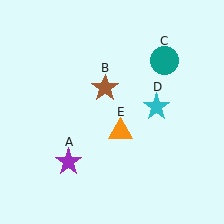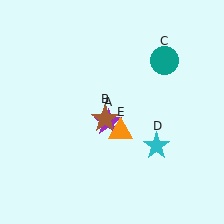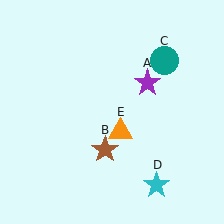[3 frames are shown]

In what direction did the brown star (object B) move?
The brown star (object B) moved down.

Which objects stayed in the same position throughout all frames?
Teal circle (object C) and orange triangle (object E) remained stationary.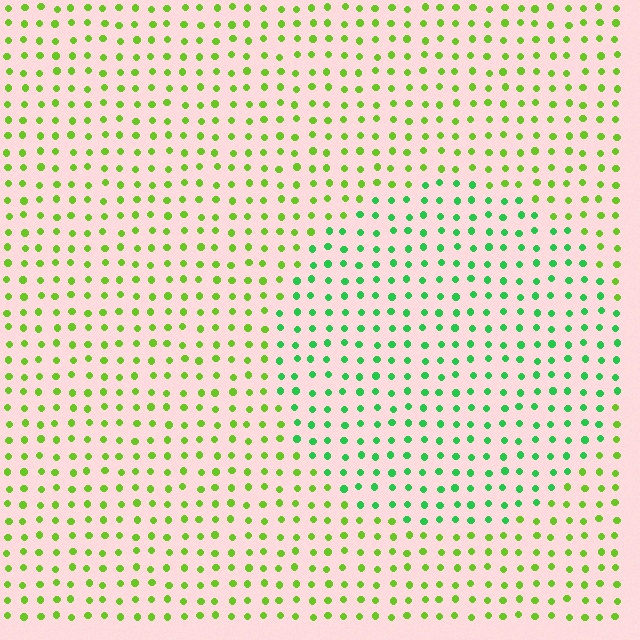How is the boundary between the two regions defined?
The boundary is defined purely by a slight shift in hue (about 39 degrees). Spacing, size, and orientation are identical on both sides.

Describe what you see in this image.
The image is filled with small lime elements in a uniform arrangement. A circle-shaped region is visible where the elements are tinted to a slightly different hue, forming a subtle color boundary.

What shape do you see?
I see a circle.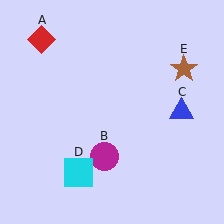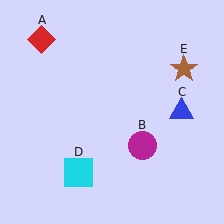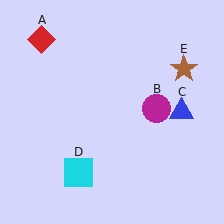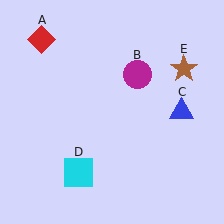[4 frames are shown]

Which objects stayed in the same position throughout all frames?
Red diamond (object A) and blue triangle (object C) and cyan square (object D) and brown star (object E) remained stationary.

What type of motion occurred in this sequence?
The magenta circle (object B) rotated counterclockwise around the center of the scene.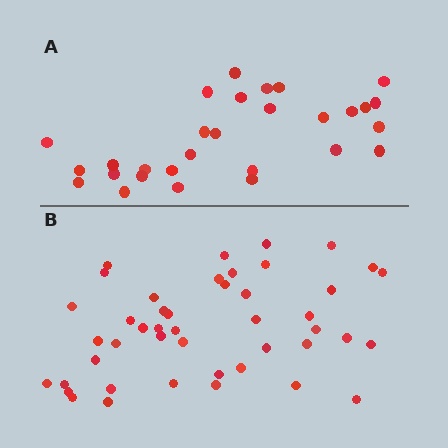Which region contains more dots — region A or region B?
Region B (the bottom region) has more dots.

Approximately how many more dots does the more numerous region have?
Region B has approximately 15 more dots than region A.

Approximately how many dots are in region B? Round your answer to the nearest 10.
About 40 dots. (The exact count is 45, which rounds to 40.)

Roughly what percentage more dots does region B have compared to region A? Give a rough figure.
About 55% more.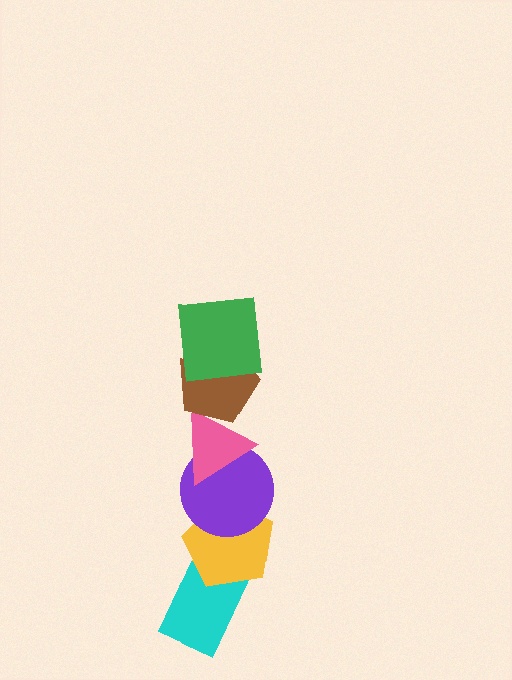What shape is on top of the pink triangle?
The brown pentagon is on top of the pink triangle.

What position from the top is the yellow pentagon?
The yellow pentagon is 5th from the top.